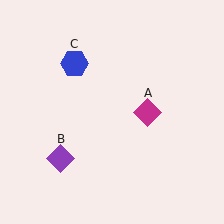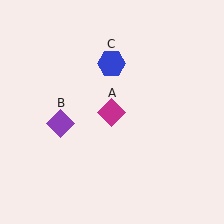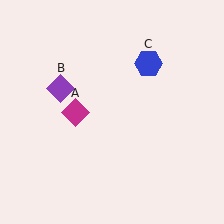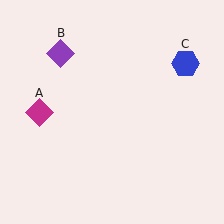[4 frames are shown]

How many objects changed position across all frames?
3 objects changed position: magenta diamond (object A), purple diamond (object B), blue hexagon (object C).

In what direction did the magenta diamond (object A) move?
The magenta diamond (object A) moved left.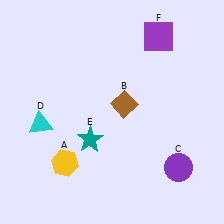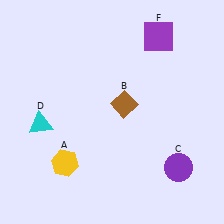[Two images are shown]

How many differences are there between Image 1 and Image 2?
There is 1 difference between the two images.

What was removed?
The teal star (E) was removed in Image 2.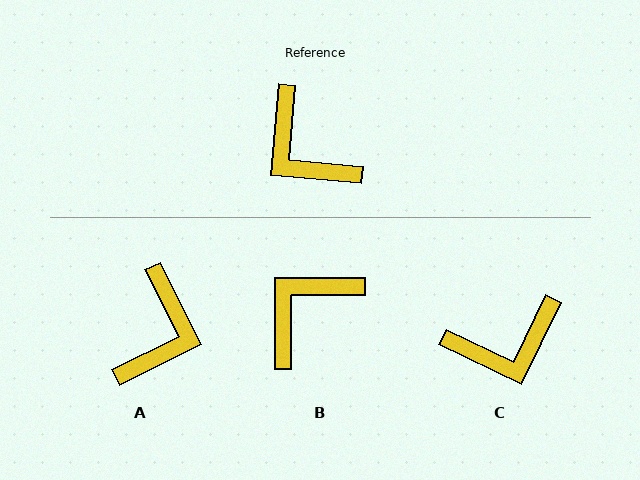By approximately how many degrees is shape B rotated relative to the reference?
Approximately 85 degrees clockwise.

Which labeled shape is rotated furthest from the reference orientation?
A, about 122 degrees away.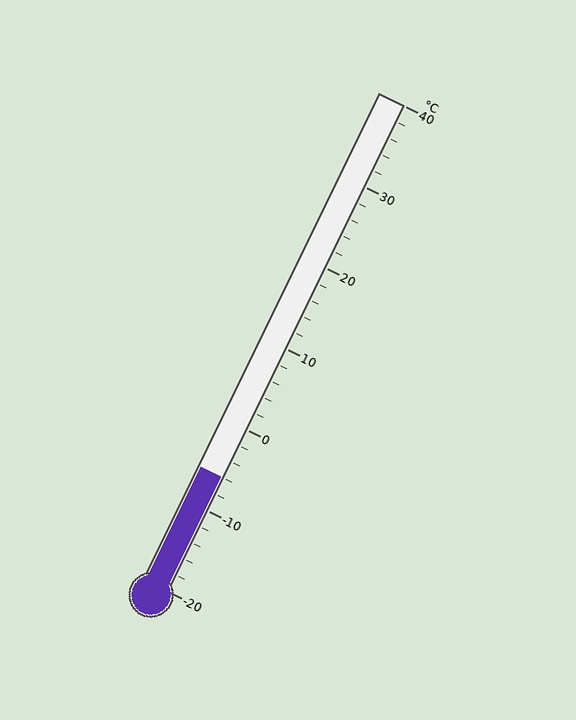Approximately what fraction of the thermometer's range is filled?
The thermometer is filled to approximately 25% of its range.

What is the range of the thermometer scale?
The thermometer scale ranges from -20°C to 40°C.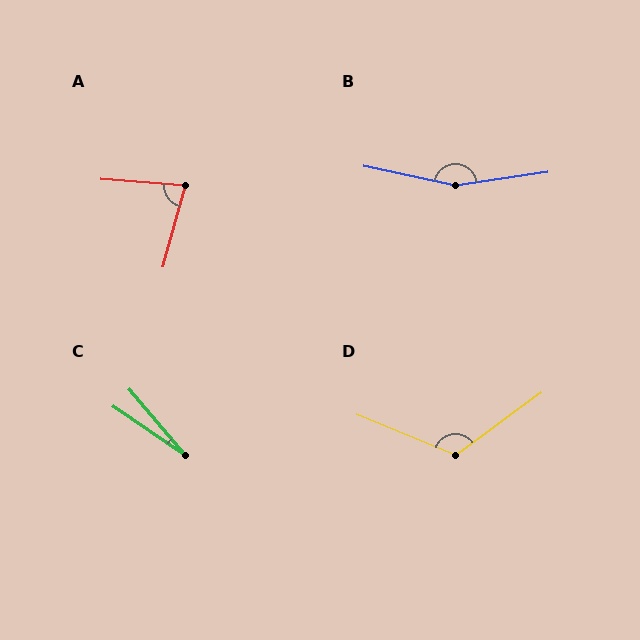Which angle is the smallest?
C, at approximately 16 degrees.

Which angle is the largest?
B, at approximately 159 degrees.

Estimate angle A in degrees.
Approximately 79 degrees.